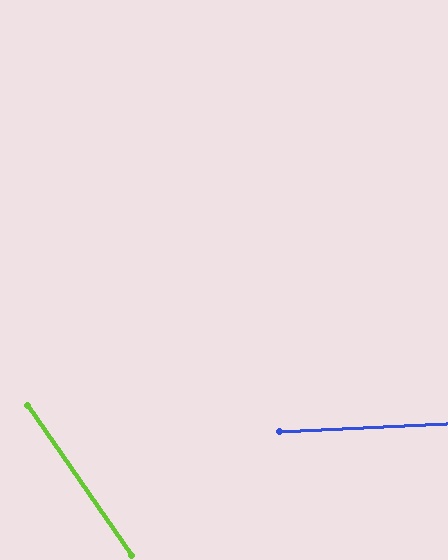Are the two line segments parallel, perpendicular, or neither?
Neither parallel nor perpendicular — they differ by about 58°.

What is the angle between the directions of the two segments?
Approximately 58 degrees.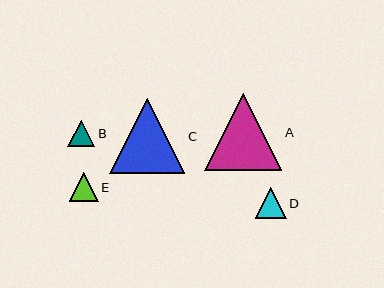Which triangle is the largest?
Triangle A is the largest with a size of approximately 77 pixels.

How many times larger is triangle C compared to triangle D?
Triangle C is approximately 2.4 times the size of triangle D.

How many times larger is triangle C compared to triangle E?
Triangle C is approximately 2.6 times the size of triangle E.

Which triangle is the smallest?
Triangle B is the smallest with a size of approximately 27 pixels.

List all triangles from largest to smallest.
From largest to smallest: A, C, D, E, B.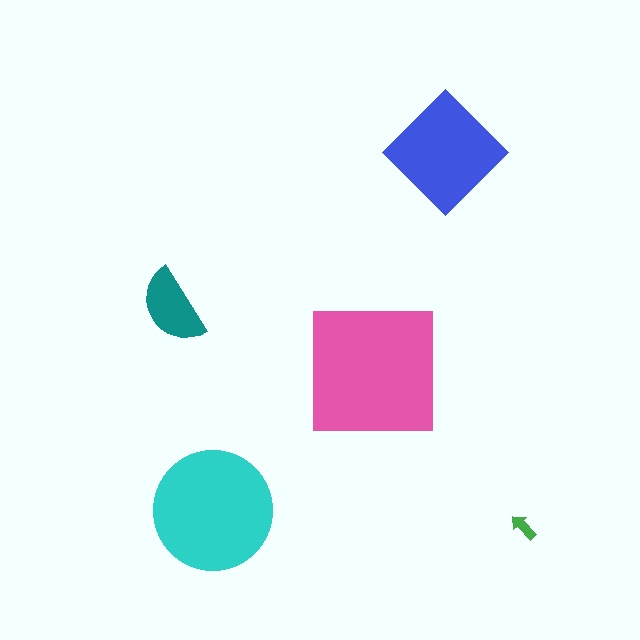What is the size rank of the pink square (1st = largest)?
1st.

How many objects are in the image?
There are 5 objects in the image.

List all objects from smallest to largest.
The green arrow, the teal semicircle, the blue diamond, the cyan circle, the pink square.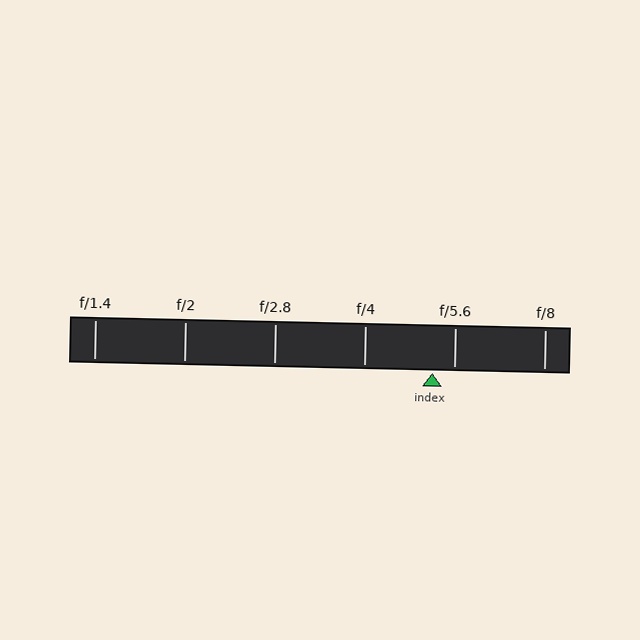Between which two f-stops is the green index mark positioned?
The index mark is between f/4 and f/5.6.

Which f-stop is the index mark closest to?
The index mark is closest to f/5.6.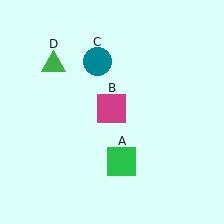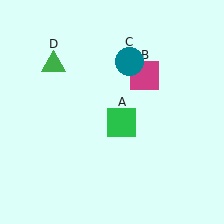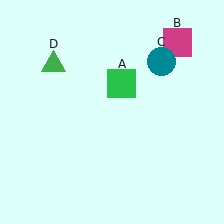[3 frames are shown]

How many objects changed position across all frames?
3 objects changed position: green square (object A), magenta square (object B), teal circle (object C).